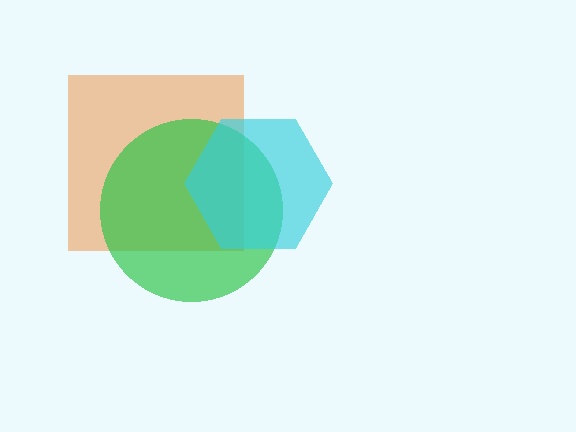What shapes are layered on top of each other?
The layered shapes are: an orange square, a green circle, a cyan hexagon.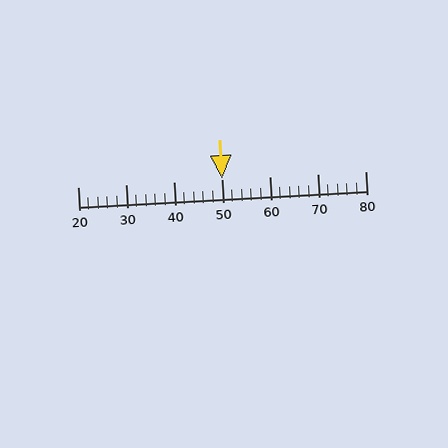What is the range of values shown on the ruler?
The ruler shows values from 20 to 80.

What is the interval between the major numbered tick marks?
The major tick marks are spaced 10 units apart.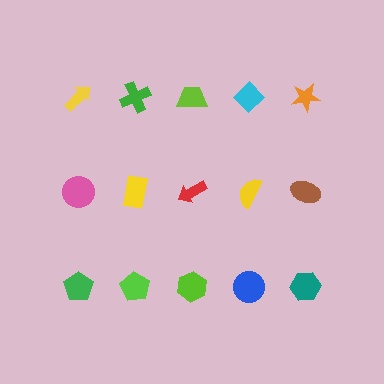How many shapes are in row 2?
5 shapes.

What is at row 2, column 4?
A yellow semicircle.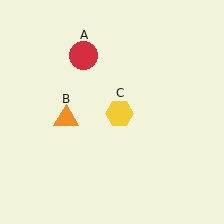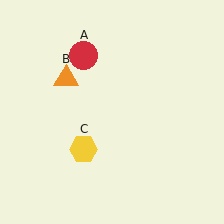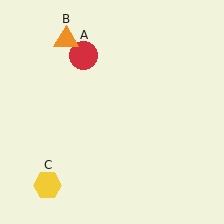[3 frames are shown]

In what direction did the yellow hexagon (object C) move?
The yellow hexagon (object C) moved down and to the left.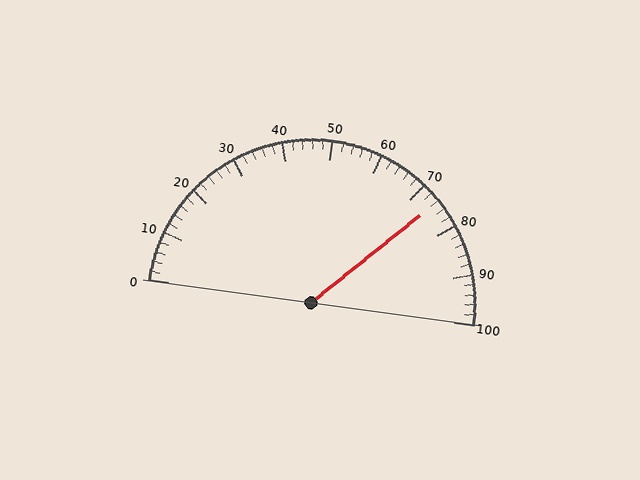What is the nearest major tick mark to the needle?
The nearest major tick mark is 70.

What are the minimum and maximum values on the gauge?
The gauge ranges from 0 to 100.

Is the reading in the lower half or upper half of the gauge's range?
The reading is in the upper half of the range (0 to 100).